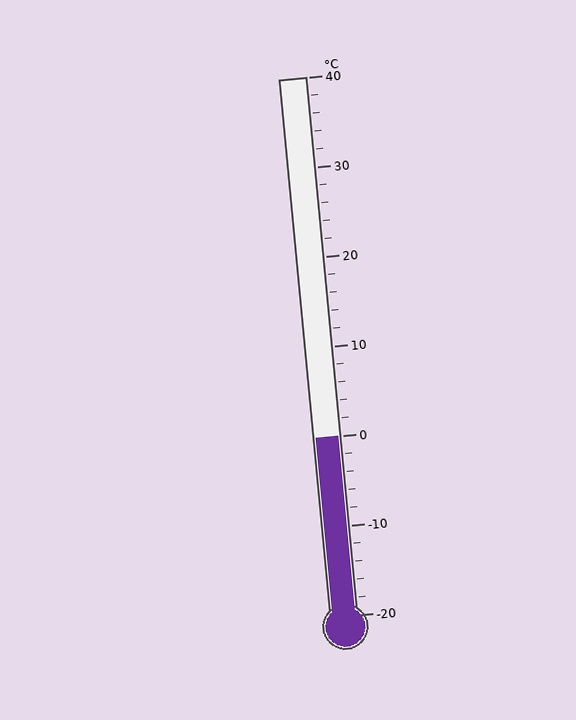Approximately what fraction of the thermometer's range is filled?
The thermometer is filled to approximately 35% of its range.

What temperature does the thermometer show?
The thermometer shows approximately 0°C.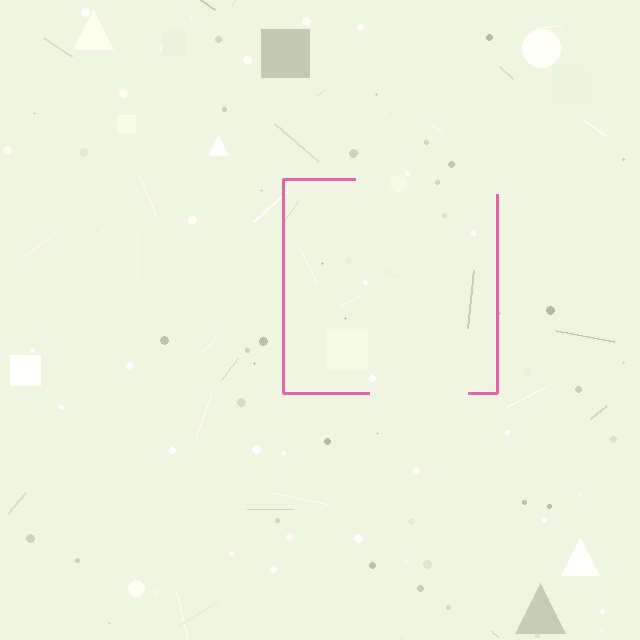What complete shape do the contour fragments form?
The contour fragments form a square.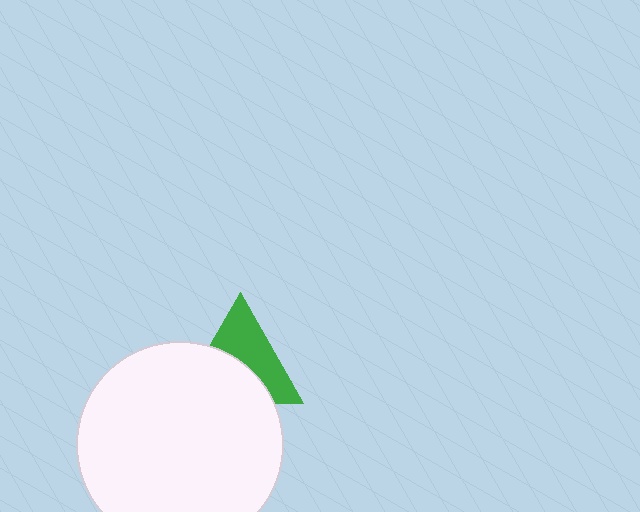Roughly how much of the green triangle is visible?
About half of it is visible (roughly 52%).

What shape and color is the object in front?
The object in front is a white circle.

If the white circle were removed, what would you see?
You would see the complete green triangle.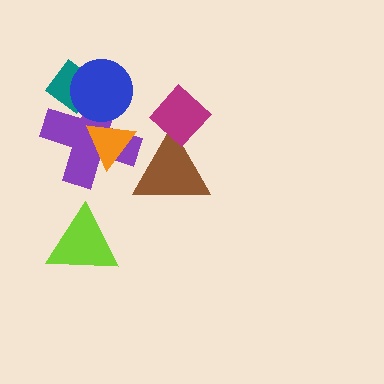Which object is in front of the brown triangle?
The magenta diamond is in front of the brown triangle.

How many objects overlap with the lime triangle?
0 objects overlap with the lime triangle.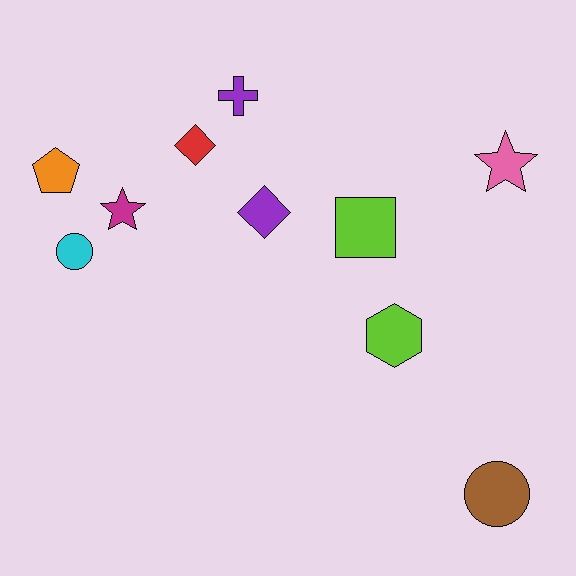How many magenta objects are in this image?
There is 1 magenta object.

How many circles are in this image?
There are 2 circles.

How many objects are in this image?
There are 10 objects.